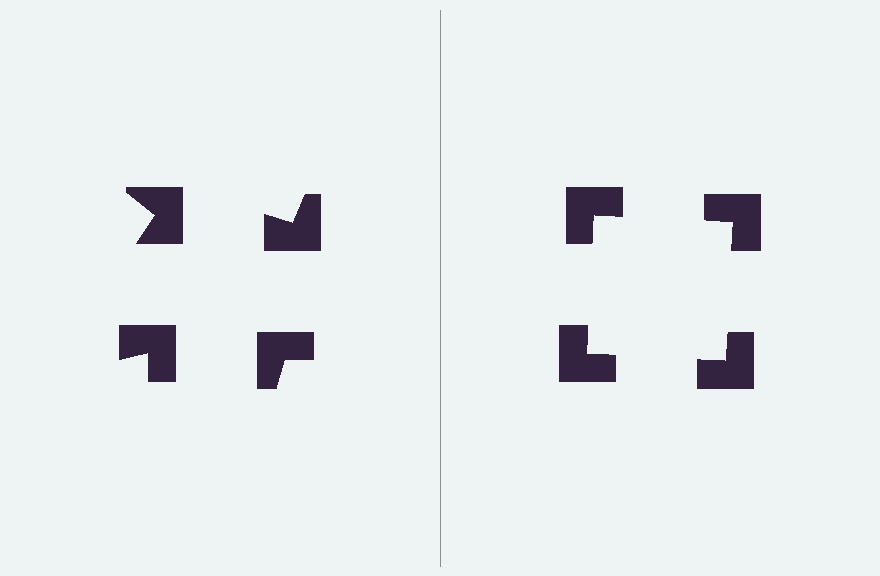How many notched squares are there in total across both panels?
8 — 4 on each side.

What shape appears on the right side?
An illusory square.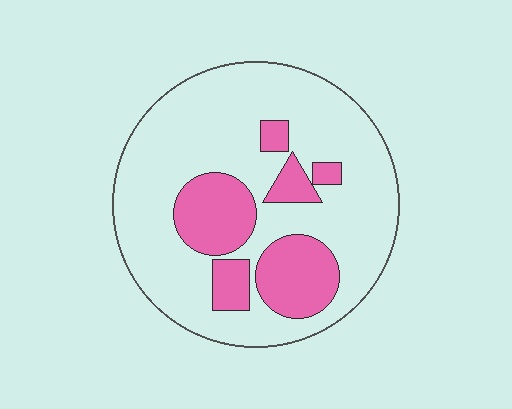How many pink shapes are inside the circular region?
6.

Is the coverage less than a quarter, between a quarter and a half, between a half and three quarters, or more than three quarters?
Between a quarter and a half.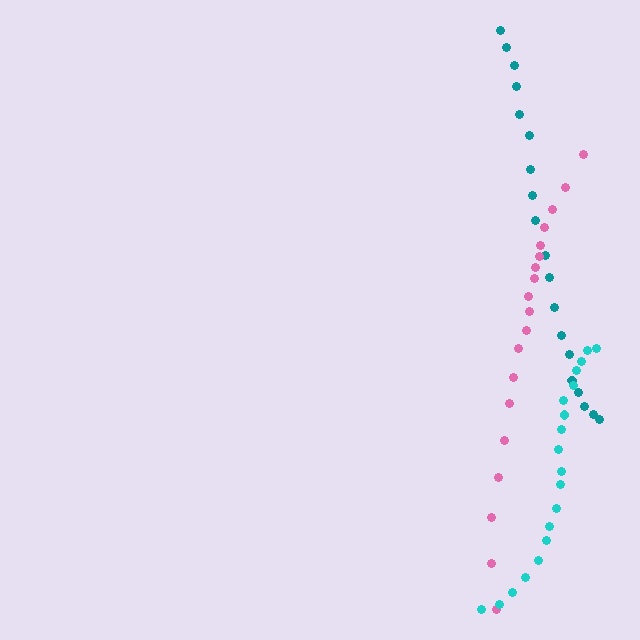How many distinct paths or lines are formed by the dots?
There are 3 distinct paths.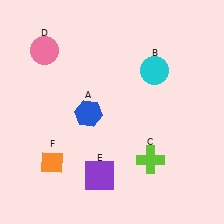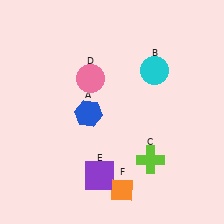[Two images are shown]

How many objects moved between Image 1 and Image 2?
2 objects moved between the two images.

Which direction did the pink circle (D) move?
The pink circle (D) moved right.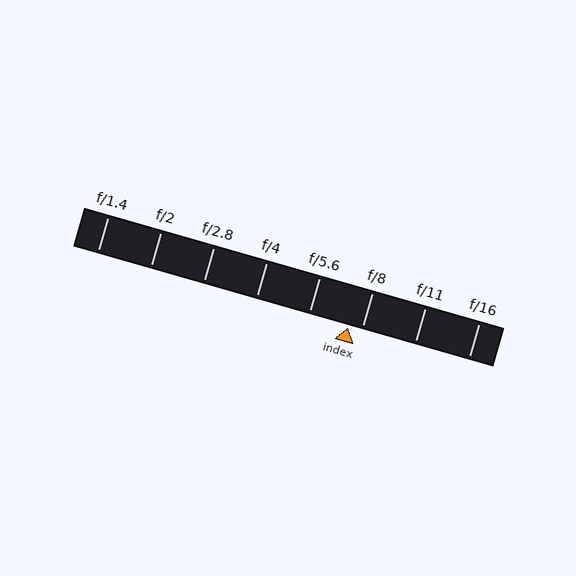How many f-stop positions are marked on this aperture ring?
There are 8 f-stop positions marked.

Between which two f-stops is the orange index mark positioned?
The index mark is between f/5.6 and f/8.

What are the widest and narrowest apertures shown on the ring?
The widest aperture shown is f/1.4 and the narrowest is f/16.